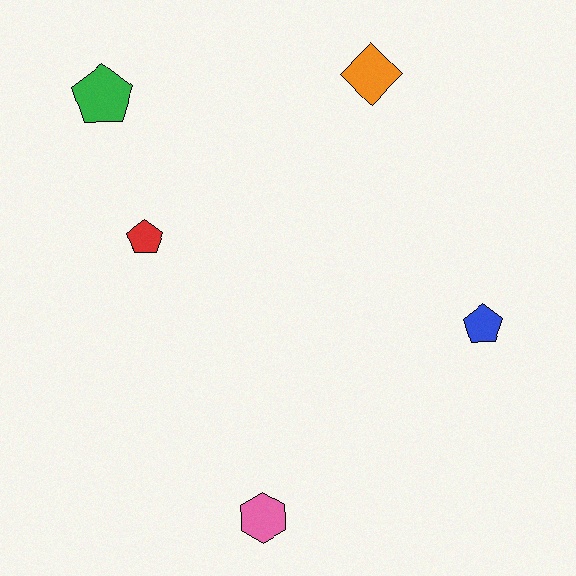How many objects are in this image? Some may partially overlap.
There are 5 objects.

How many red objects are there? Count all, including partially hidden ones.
There is 1 red object.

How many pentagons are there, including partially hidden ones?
There are 3 pentagons.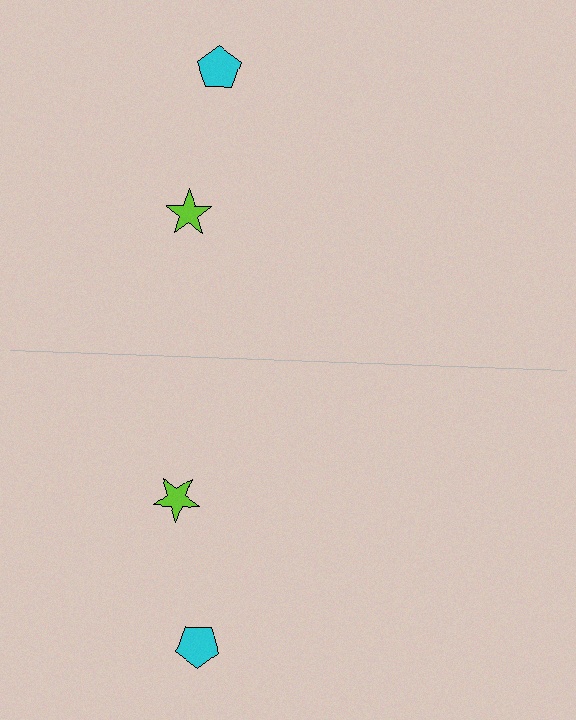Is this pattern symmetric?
Yes, this pattern has bilateral (reflection) symmetry.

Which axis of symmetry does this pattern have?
The pattern has a horizontal axis of symmetry running through the center of the image.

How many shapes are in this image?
There are 4 shapes in this image.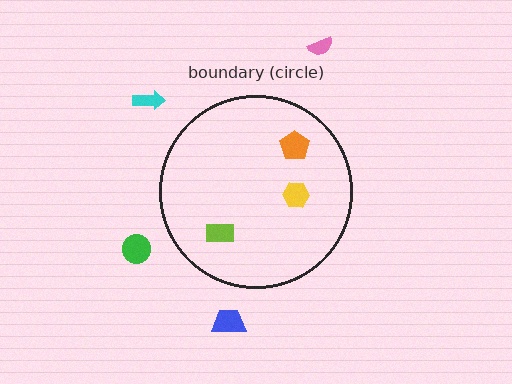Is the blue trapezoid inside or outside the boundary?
Outside.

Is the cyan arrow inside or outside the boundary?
Outside.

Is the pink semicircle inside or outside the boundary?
Outside.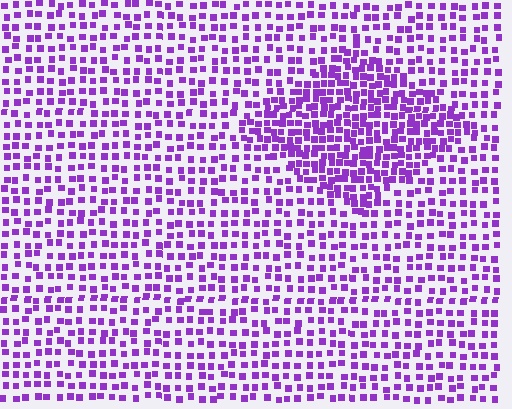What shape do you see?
I see a diamond.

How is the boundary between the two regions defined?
The boundary is defined by a change in element density (approximately 1.9x ratio). All elements are the same color, size, and shape.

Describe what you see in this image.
The image contains small purple elements arranged at two different densities. A diamond-shaped region is visible where the elements are more densely packed than the surrounding area.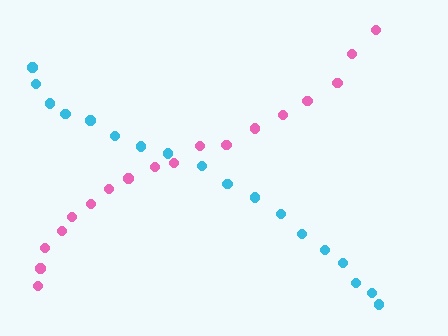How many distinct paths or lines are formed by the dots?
There are 2 distinct paths.